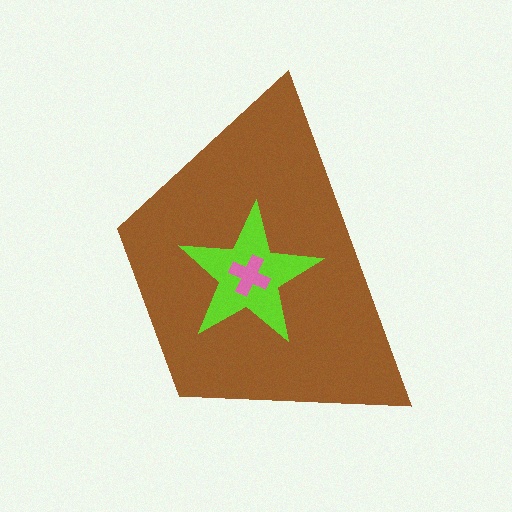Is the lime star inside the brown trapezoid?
Yes.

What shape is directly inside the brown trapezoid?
The lime star.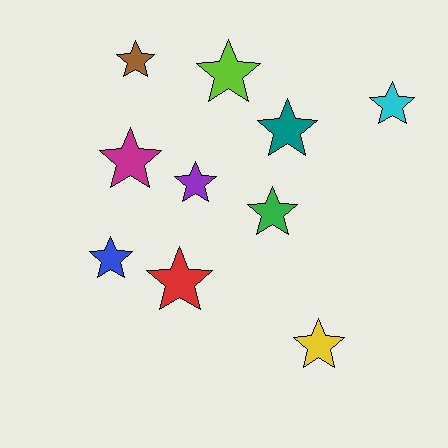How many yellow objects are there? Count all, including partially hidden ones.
There is 1 yellow object.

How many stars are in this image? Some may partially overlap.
There are 10 stars.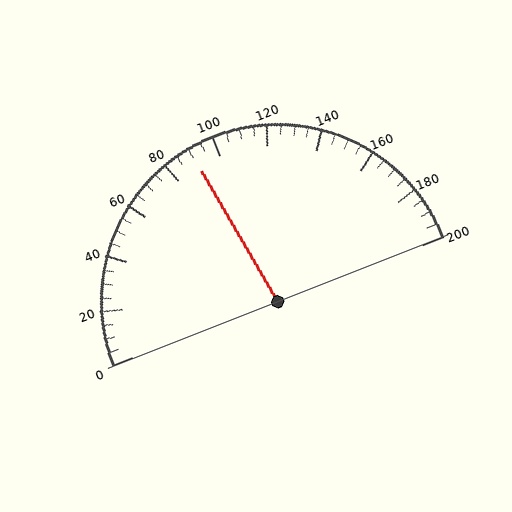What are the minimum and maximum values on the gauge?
The gauge ranges from 0 to 200.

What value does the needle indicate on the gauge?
The needle indicates approximately 90.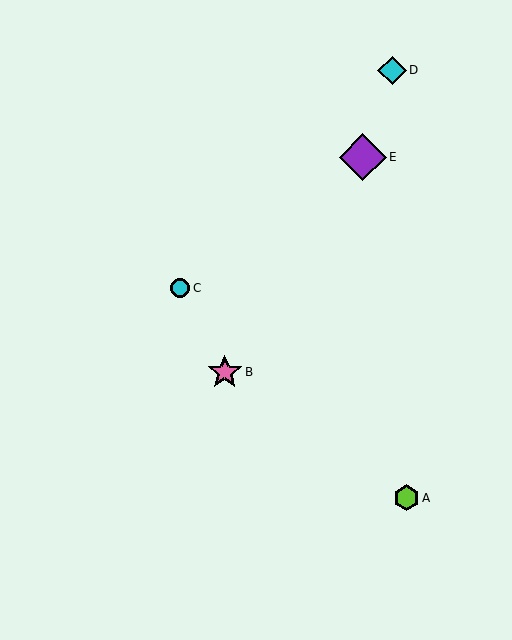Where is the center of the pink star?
The center of the pink star is at (225, 372).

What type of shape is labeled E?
Shape E is a purple diamond.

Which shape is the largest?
The purple diamond (labeled E) is the largest.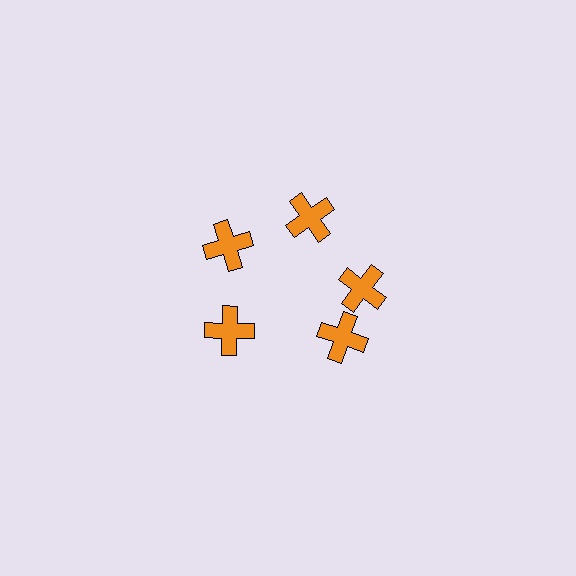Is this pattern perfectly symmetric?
No. The 5 orange crosses are arranged in a ring, but one element near the 5 o'clock position is rotated out of alignment along the ring, breaking the 5-fold rotational symmetry.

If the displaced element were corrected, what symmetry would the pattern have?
It would have 5-fold rotational symmetry — the pattern would map onto itself every 72 degrees.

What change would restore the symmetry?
The symmetry would be restored by rotating it back into even spacing with its neighbors so that all 5 crosses sit at equal angles and equal distance from the center.